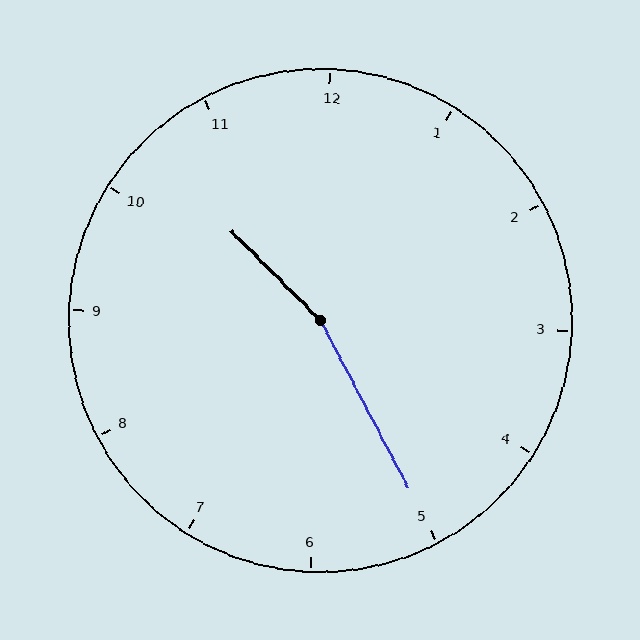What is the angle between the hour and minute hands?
Approximately 162 degrees.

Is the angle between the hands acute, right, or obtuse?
It is obtuse.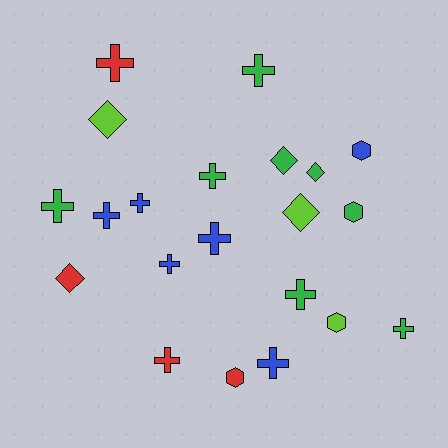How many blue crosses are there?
There are 5 blue crosses.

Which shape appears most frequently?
Cross, with 12 objects.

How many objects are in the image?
There are 21 objects.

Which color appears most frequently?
Green, with 8 objects.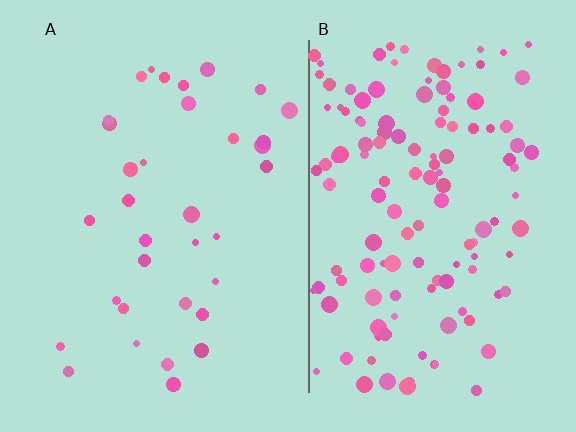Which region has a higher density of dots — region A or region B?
B (the right).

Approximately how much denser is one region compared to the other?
Approximately 3.9× — region B over region A.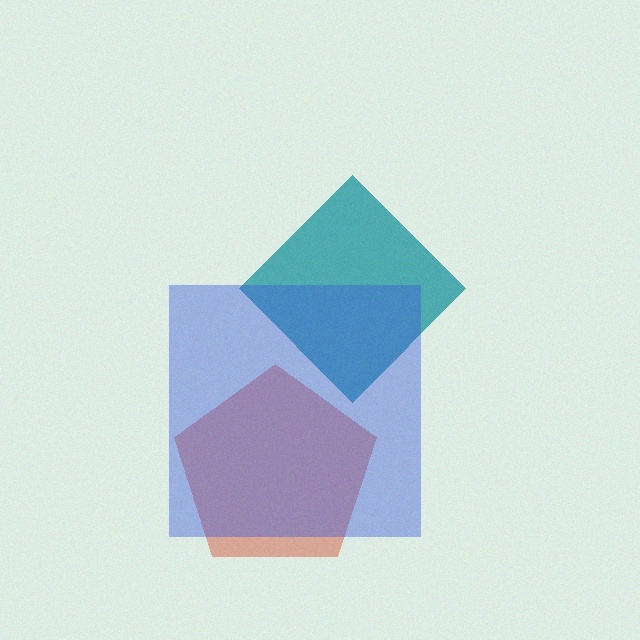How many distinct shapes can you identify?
There are 3 distinct shapes: a red pentagon, a teal diamond, a blue square.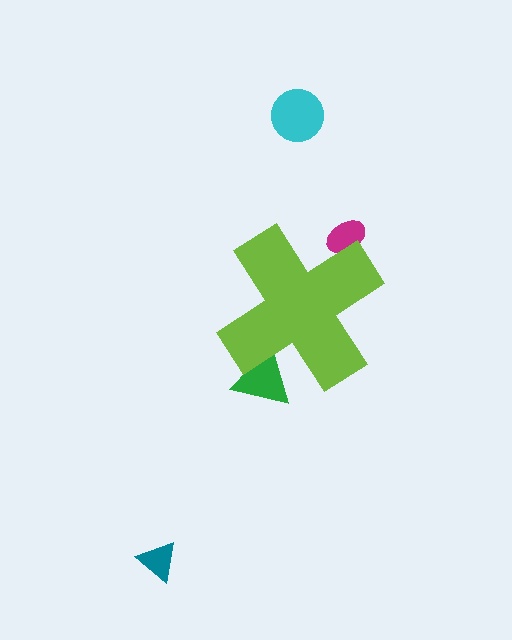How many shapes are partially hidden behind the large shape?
2 shapes are partially hidden.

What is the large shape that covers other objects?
A lime cross.